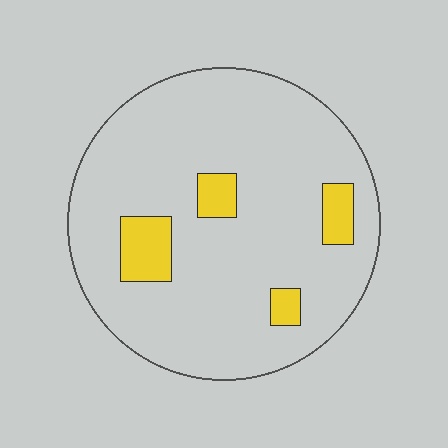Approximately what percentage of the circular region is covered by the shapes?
Approximately 10%.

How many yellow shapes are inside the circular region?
4.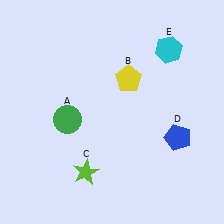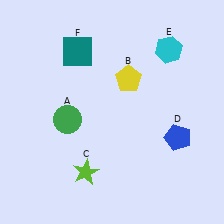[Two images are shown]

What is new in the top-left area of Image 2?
A teal square (F) was added in the top-left area of Image 2.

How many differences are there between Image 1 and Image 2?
There is 1 difference between the two images.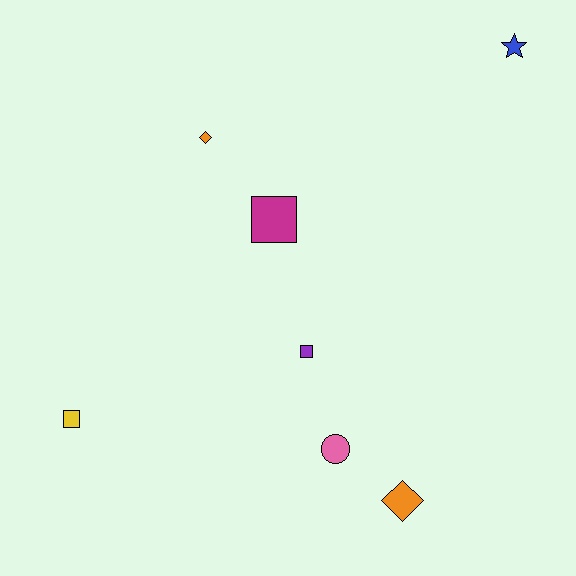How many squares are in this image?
There are 3 squares.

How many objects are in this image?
There are 7 objects.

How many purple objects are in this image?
There is 1 purple object.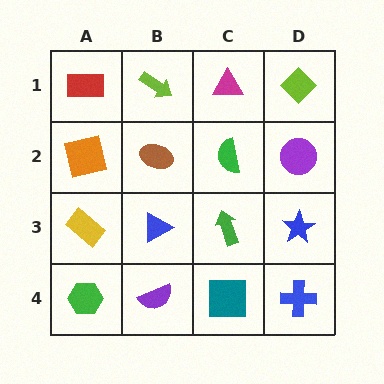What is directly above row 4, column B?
A blue triangle.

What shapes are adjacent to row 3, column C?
A green semicircle (row 2, column C), a teal square (row 4, column C), a blue triangle (row 3, column B), a blue star (row 3, column D).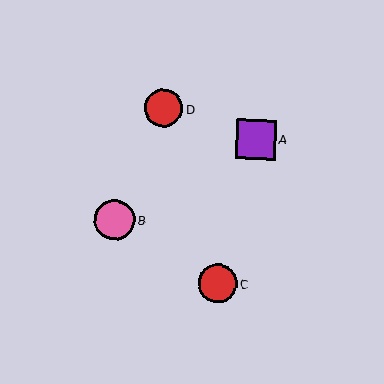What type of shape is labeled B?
Shape B is a pink circle.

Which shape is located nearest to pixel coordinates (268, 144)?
The purple square (labeled A) at (256, 139) is nearest to that location.